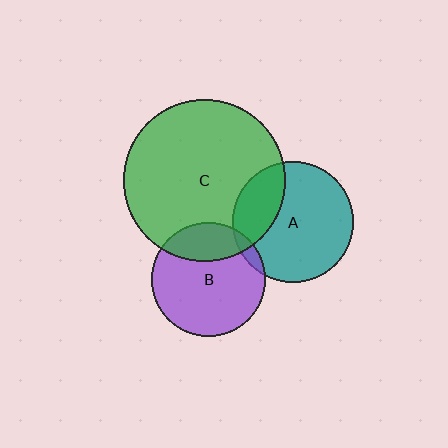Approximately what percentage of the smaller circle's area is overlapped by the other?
Approximately 25%.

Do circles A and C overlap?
Yes.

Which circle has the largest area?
Circle C (green).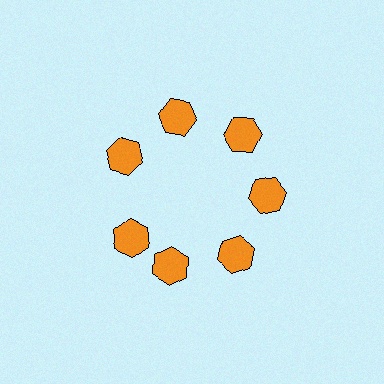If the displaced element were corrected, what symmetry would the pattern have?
It would have 7-fold rotational symmetry — the pattern would map onto itself every 51 degrees.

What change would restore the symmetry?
The symmetry would be restored by rotating it back into even spacing with its neighbors so that all 7 hexagons sit at equal angles and equal distance from the center.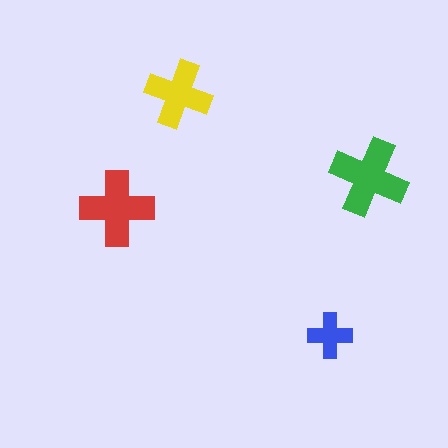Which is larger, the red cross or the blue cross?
The red one.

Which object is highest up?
The yellow cross is topmost.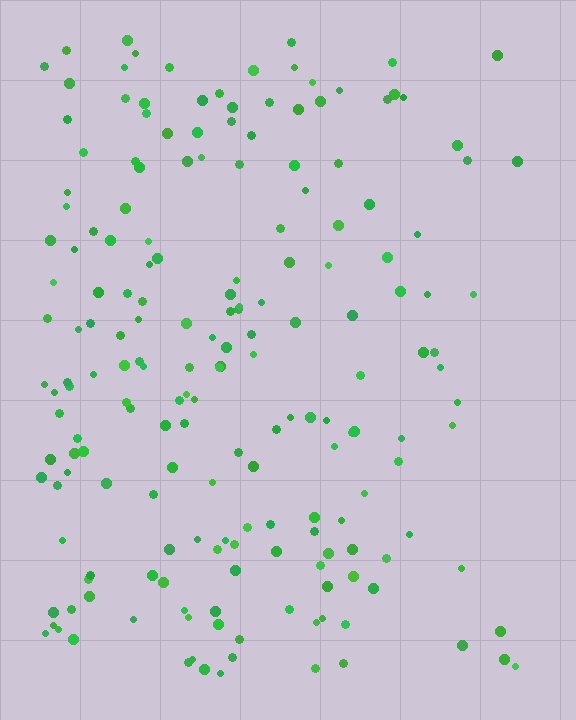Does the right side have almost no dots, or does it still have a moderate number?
Still a moderate number, just noticeably fewer than the left.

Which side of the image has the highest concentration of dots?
The left.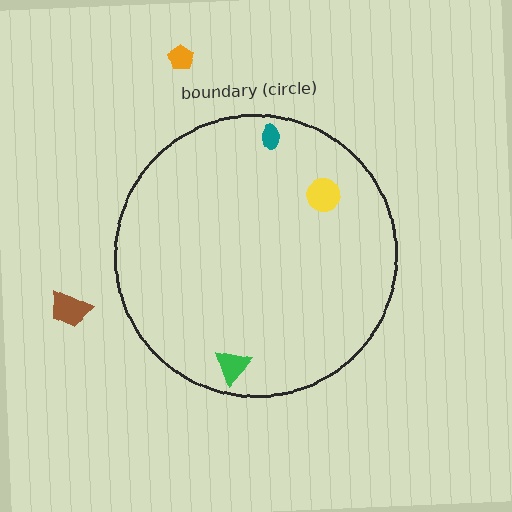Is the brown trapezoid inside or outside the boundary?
Outside.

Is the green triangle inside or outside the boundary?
Inside.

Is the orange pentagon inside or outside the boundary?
Outside.